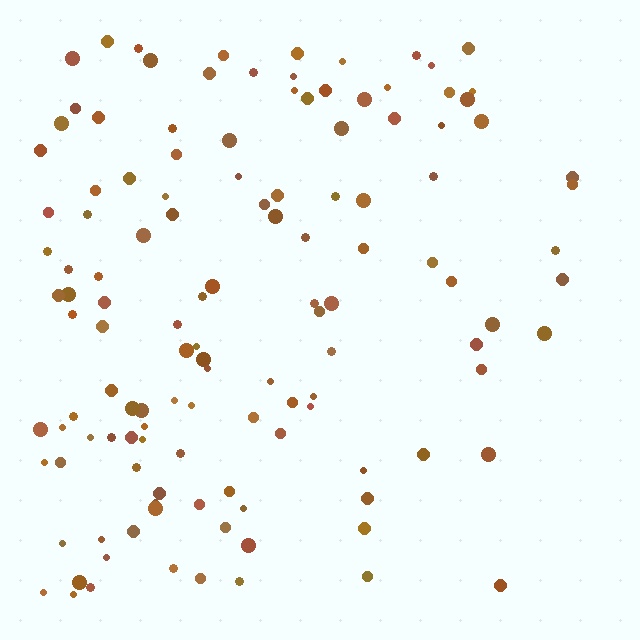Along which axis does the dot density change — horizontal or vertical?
Horizontal.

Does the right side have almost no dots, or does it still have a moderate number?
Still a moderate number, just noticeably fewer than the left.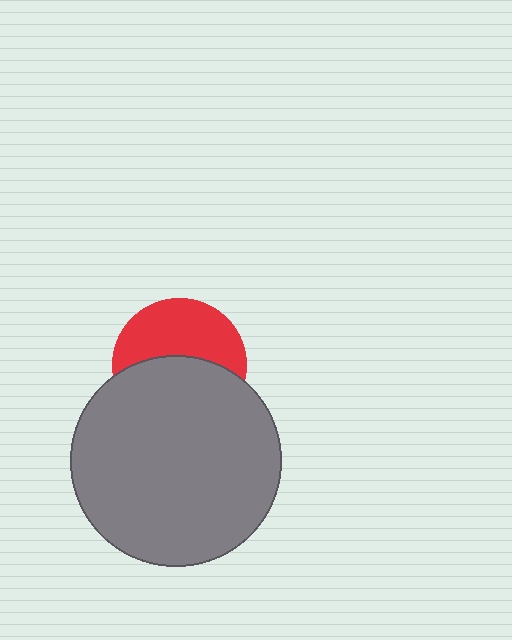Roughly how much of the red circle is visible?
About half of it is visible (roughly 48%).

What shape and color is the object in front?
The object in front is a gray circle.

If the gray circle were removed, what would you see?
You would see the complete red circle.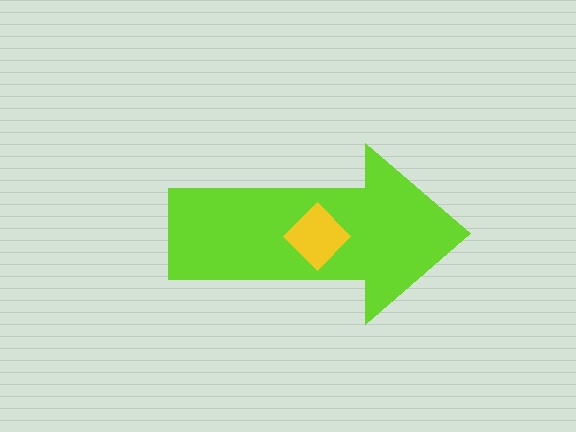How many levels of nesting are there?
2.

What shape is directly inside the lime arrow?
The yellow diamond.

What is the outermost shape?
The lime arrow.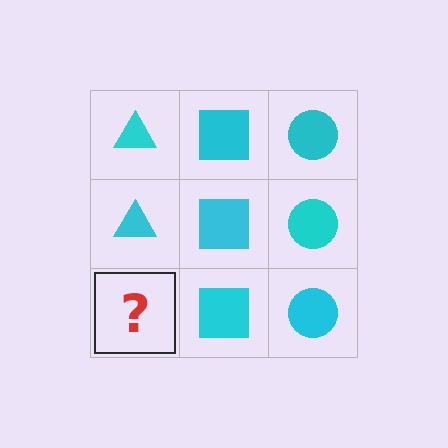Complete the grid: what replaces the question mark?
The question mark should be replaced with a cyan triangle.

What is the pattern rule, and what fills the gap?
The rule is that each column has a consistent shape. The gap should be filled with a cyan triangle.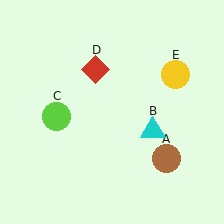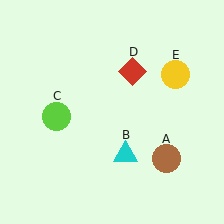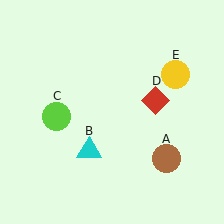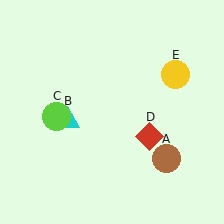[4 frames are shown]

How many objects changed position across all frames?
2 objects changed position: cyan triangle (object B), red diamond (object D).